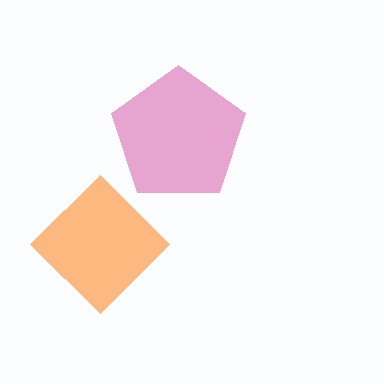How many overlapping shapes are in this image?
There are 2 overlapping shapes in the image.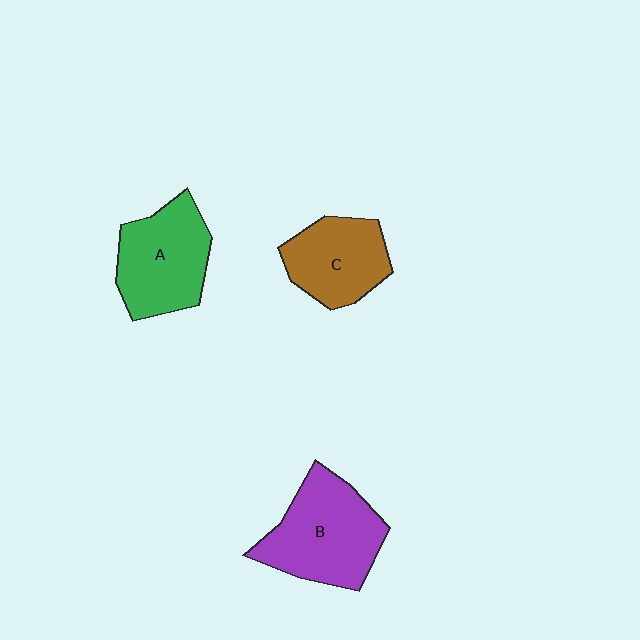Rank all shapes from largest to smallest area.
From largest to smallest: B (purple), A (green), C (brown).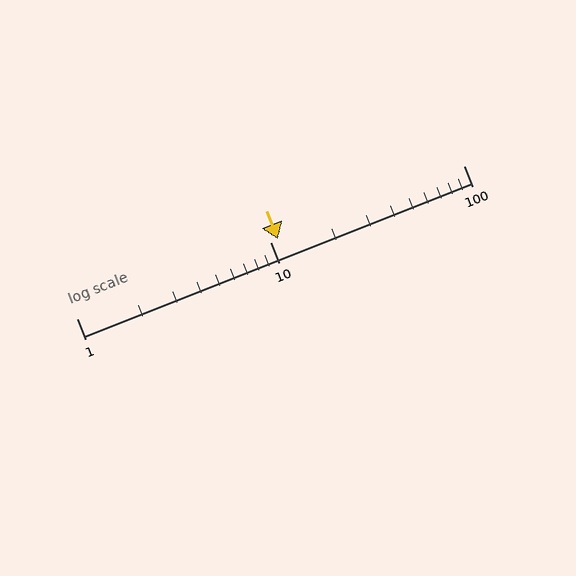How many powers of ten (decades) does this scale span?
The scale spans 2 decades, from 1 to 100.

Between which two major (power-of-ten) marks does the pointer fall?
The pointer is between 10 and 100.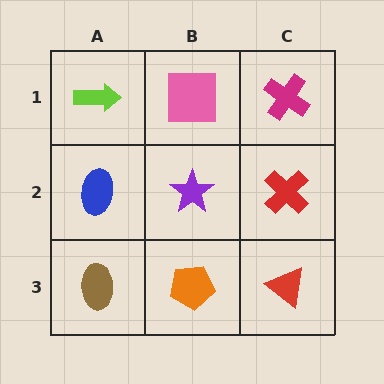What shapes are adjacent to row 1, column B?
A purple star (row 2, column B), a lime arrow (row 1, column A), a magenta cross (row 1, column C).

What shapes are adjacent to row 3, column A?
A blue ellipse (row 2, column A), an orange pentagon (row 3, column B).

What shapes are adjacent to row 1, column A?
A blue ellipse (row 2, column A), a pink square (row 1, column B).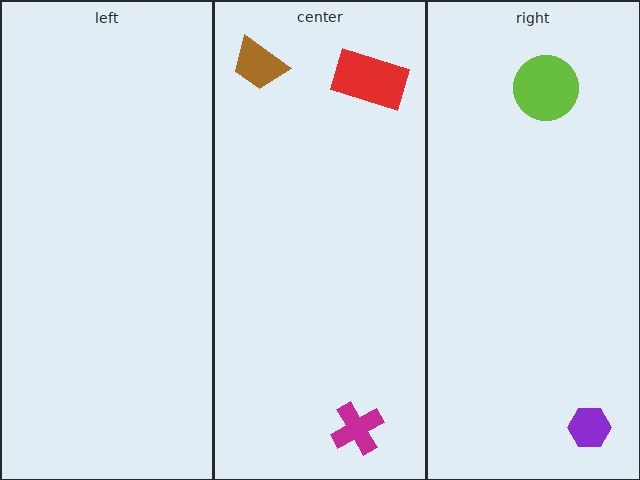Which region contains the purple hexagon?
The right region.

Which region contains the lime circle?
The right region.